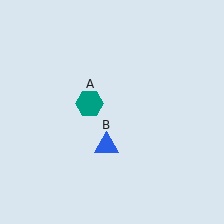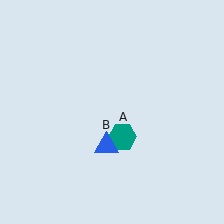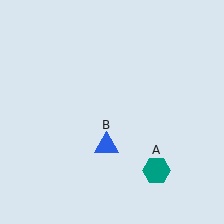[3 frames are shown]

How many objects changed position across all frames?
1 object changed position: teal hexagon (object A).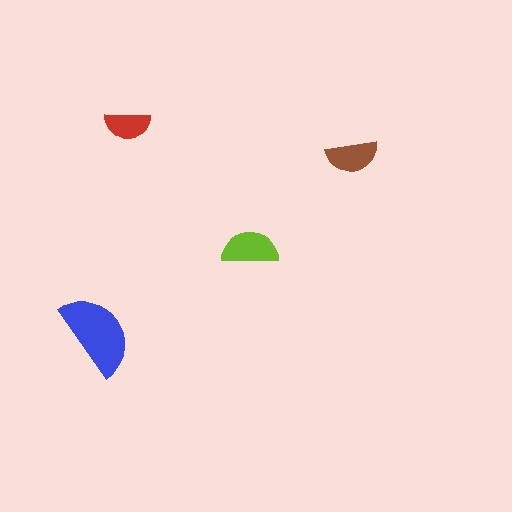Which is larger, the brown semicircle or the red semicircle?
The brown one.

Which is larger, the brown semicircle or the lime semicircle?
The lime one.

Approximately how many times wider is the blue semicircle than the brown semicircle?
About 1.5 times wider.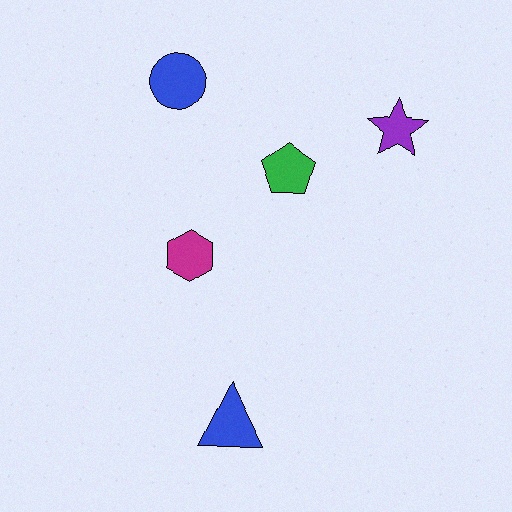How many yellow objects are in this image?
There are no yellow objects.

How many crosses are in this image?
There are no crosses.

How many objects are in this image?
There are 5 objects.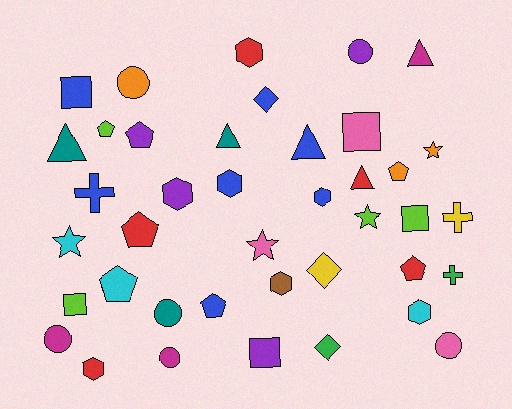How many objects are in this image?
There are 40 objects.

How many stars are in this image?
There are 4 stars.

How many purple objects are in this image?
There are 4 purple objects.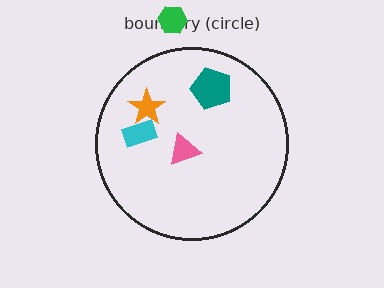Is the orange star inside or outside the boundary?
Inside.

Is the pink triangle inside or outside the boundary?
Inside.